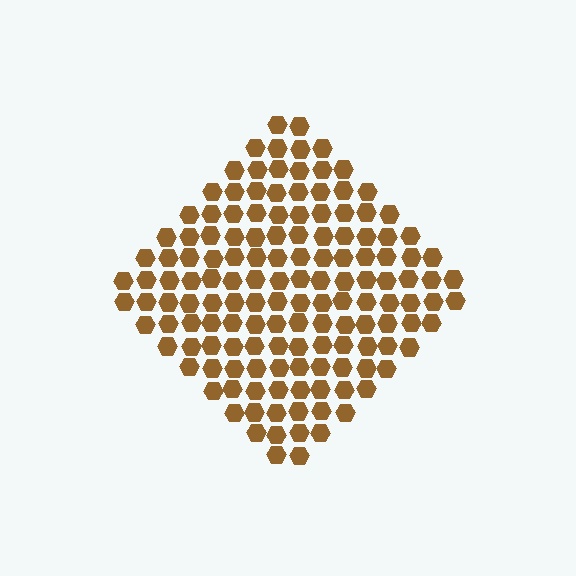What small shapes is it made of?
It is made of small hexagons.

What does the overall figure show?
The overall figure shows a diamond.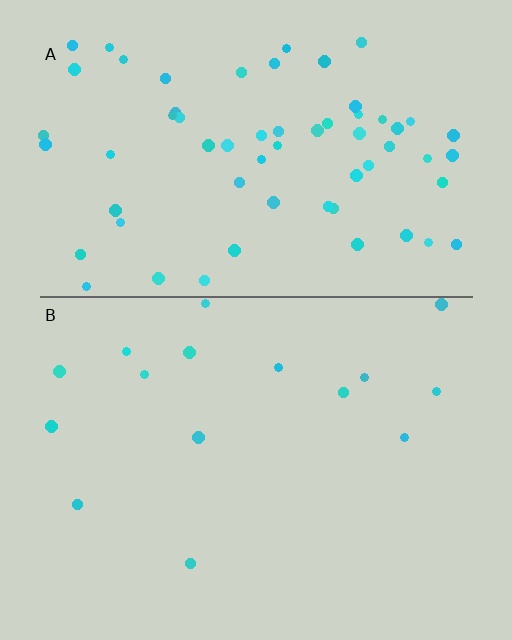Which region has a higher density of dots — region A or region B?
A (the top).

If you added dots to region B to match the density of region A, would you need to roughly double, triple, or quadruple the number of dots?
Approximately quadruple.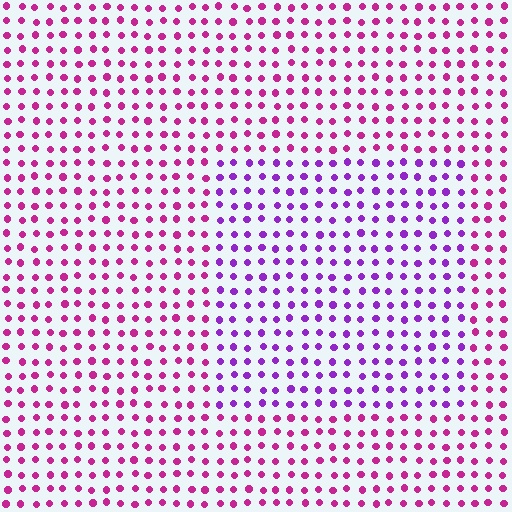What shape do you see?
I see a rectangle.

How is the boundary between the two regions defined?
The boundary is defined purely by a slight shift in hue (about 38 degrees). Spacing, size, and orientation are identical on both sides.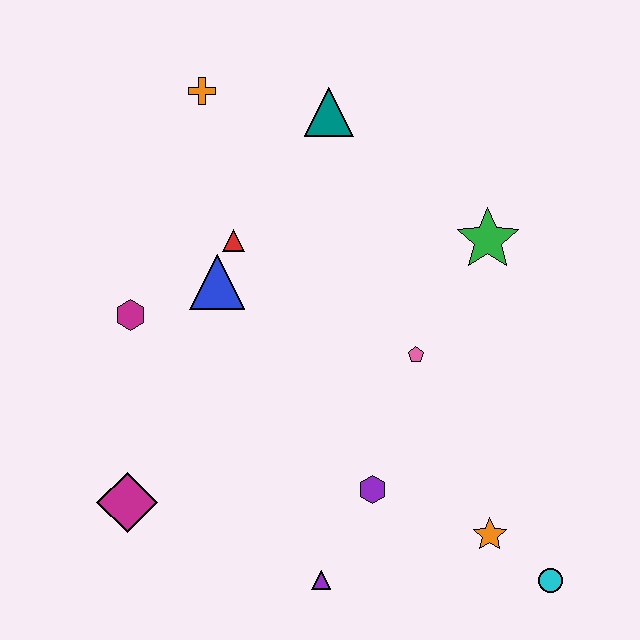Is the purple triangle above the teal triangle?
No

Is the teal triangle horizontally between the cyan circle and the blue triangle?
Yes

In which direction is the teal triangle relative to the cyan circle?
The teal triangle is above the cyan circle.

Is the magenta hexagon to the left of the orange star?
Yes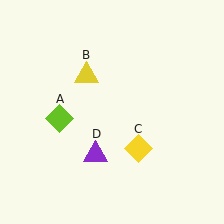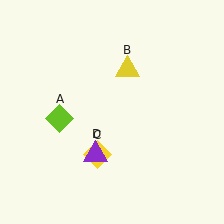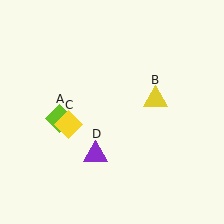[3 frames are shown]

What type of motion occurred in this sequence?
The yellow triangle (object B), yellow diamond (object C) rotated clockwise around the center of the scene.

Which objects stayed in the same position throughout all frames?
Lime diamond (object A) and purple triangle (object D) remained stationary.